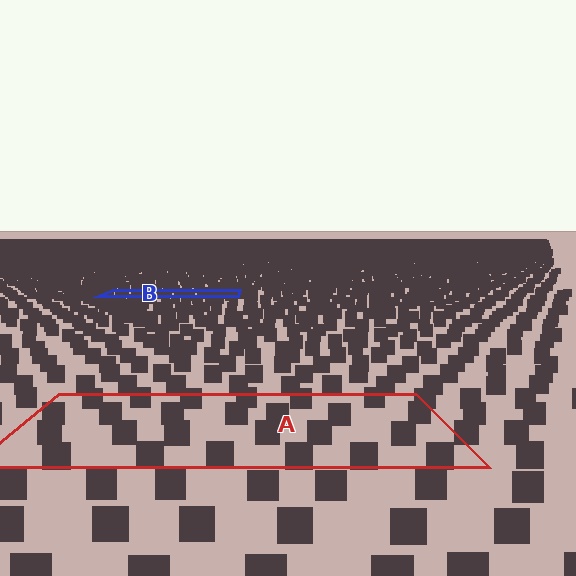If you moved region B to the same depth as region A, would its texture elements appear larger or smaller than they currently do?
They would appear larger. At a closer depth, the same texture elements are projected at a bigger on-screen size.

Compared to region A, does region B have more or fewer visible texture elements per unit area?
Region B has more texture elements per unit area — they are packed more densely because it is farther away.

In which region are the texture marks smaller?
The texture marks are smaller in region B, because it is farther away.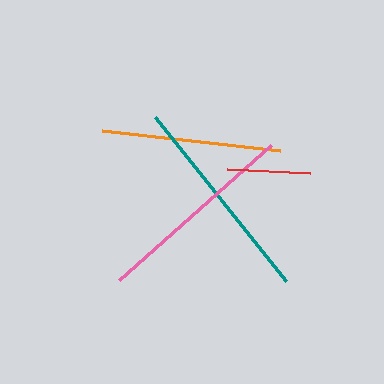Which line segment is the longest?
The teal line is the longest at approximately 210 pixels.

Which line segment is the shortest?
The red line is the shortest at approximately 83 pixels.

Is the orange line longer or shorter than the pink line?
The pink line is longer than the orange line.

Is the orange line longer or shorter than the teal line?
The teal line is longer than the orange line.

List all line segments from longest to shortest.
From longest to shortest: teal, pink, orange, red.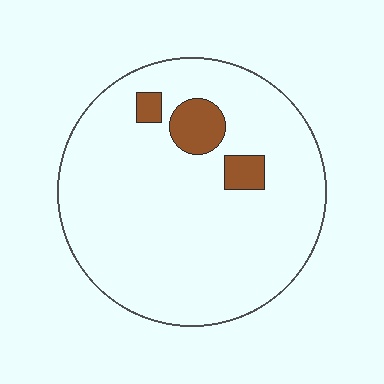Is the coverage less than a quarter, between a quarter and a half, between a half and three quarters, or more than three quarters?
Less than a quarter.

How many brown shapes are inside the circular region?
3.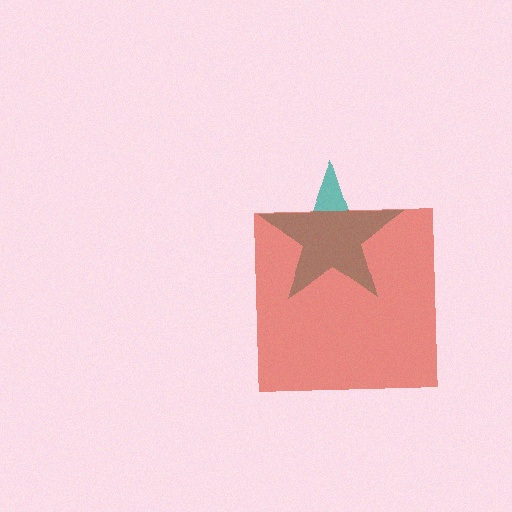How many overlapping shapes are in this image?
There are 2 overlapping shapes in the image.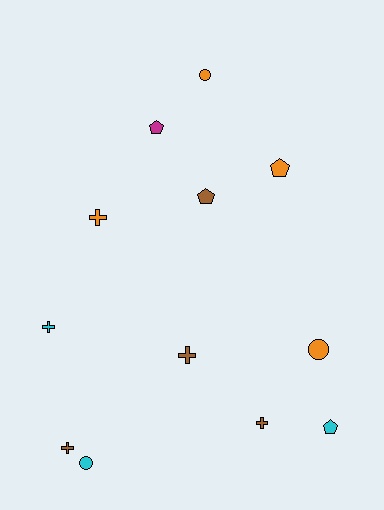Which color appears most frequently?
Brown, with 4 objects.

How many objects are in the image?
There are 12 objects.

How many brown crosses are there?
There are 3 brown crosses.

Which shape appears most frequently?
Cross, with 5 objects.